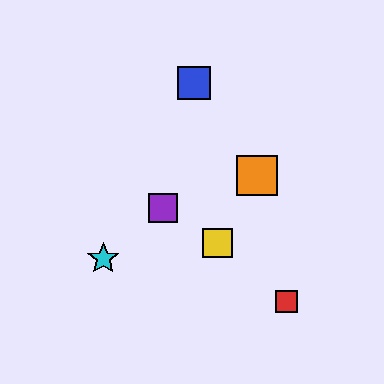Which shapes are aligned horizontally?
The green star, the orange square are aligned horizontally.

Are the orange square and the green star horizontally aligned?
Yes, both are at y≈175.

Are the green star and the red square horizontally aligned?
No, the green star is at y≈175 and the red square is at y≈302.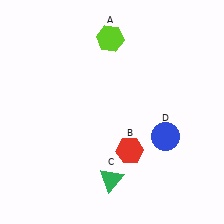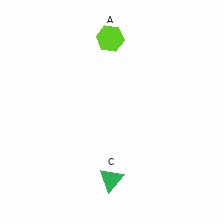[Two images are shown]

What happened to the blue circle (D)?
The blue circle (D) was removed in Image 2. It was in the bottom-right area of Image 1.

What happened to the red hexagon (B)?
The red hexagon (B) was removed in Image 2. It was in the bottom-right area of Image 1.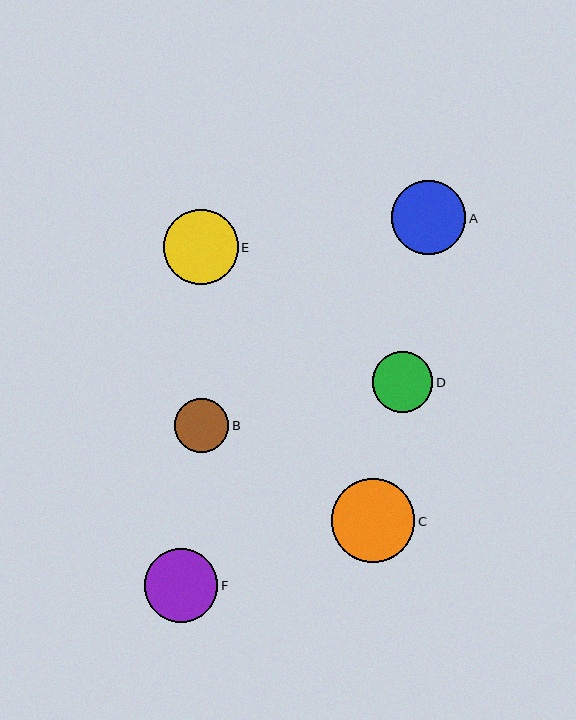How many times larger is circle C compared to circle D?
Circle C is approximately 1.4 times the size of circle D.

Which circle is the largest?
Circle C is the largest with a size of approximately 84 pixels.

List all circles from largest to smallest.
From largest to smallest: C, E, A, F, D, B.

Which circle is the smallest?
Circle B is the smallest with a size of approximately 54 pixels.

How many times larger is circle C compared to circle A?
Circle C is approximately 1.1 times the size of circle A.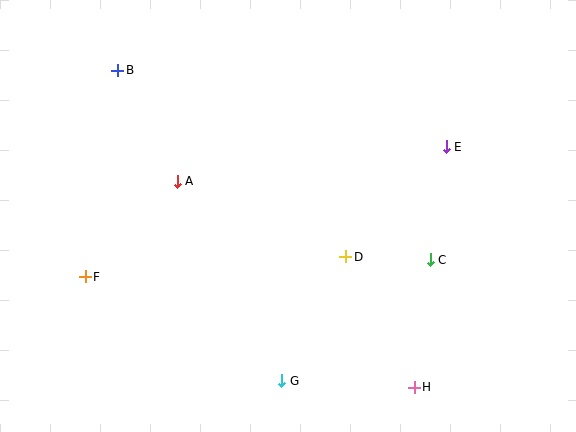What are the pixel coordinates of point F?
Point F is at (85, 277).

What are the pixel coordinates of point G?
Point G is at (282, 381).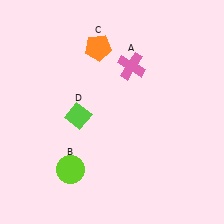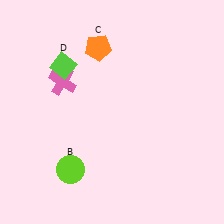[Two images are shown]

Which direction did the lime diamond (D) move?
The lime diamond (D) moved up.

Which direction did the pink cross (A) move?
The pink cross (A) moved left.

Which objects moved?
The objects that moved are: the pink cross (A), the lime diamond (D).